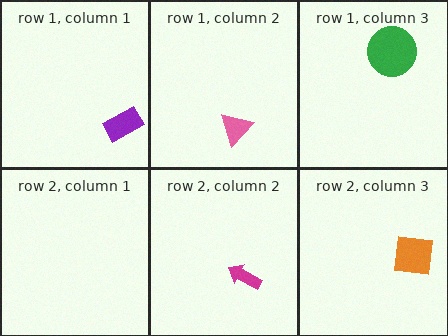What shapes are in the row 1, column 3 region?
The green circle.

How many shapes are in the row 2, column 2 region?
1.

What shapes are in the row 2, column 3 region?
The orange square.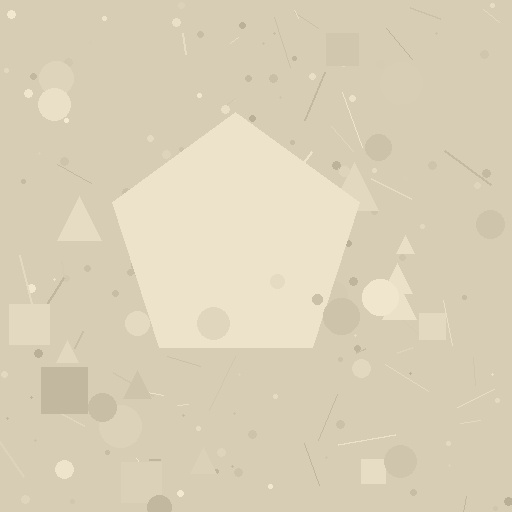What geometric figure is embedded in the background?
A pentagon is embedded in the background.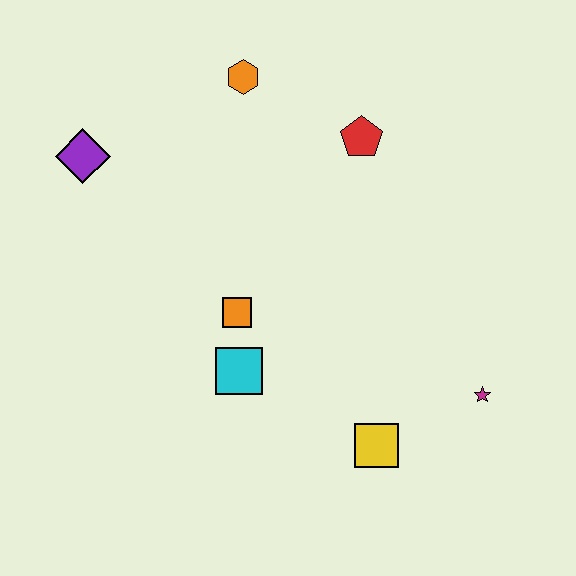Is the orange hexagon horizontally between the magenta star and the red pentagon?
No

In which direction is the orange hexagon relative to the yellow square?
The orange hexagon is above the yellow square.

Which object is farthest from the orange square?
The magenta star is farthest from the orange square.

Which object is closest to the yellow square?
The magenta star is closest to the yellow square.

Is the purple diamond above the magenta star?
Yes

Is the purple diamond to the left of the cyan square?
Yes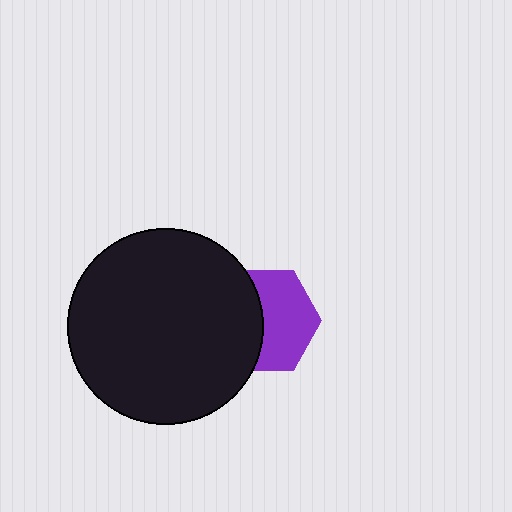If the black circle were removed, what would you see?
You would see the complete purple hexagon.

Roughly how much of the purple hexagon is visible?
About half of it is visible (roughly 56%).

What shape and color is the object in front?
The object in front is a black circle.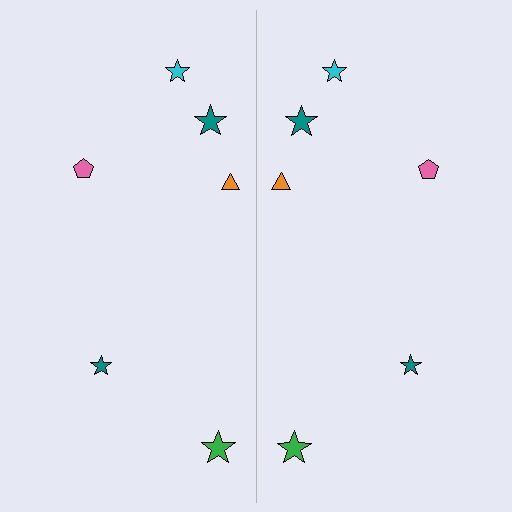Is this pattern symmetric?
Yes, this pattern has bilateral (reflection) symmetry.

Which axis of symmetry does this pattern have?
The pattern has a vertical axis of symmetry running through the center of the image.